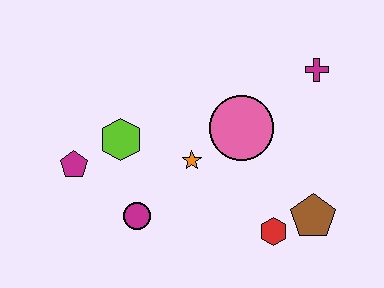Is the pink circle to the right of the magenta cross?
No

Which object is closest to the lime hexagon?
The magenta pentagon is closest to the lime hexagon.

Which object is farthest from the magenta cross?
The magenta pentagon is farthest from the magenta cross.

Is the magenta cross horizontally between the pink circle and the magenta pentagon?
No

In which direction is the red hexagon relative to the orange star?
The red hexagon is to the right of the orange star.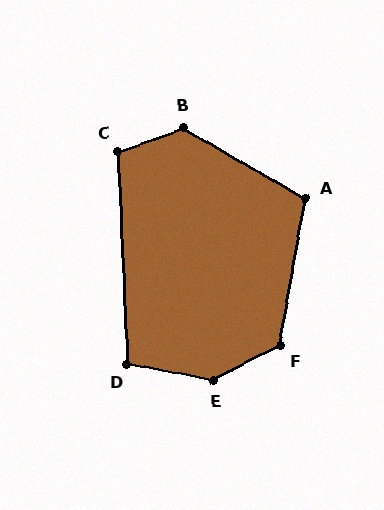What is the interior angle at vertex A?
Approximately 110 degrees (obtuse).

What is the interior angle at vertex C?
Approximately 107 degrees (obtuse).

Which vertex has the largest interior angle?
E, at approximately 142 degrees.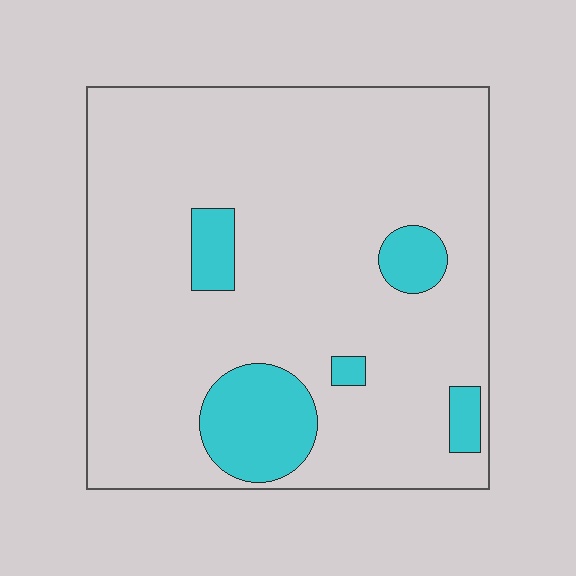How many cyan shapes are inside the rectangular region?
5.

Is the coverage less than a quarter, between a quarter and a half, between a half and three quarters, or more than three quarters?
Less than a quarter.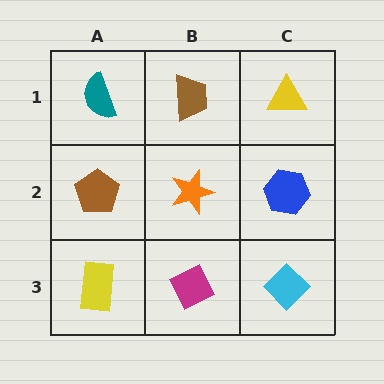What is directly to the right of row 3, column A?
A magenta diamond.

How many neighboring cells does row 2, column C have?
3.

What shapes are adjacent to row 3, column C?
A blue hexagon (row 2, column C), a magenta diamond (row 3, column B).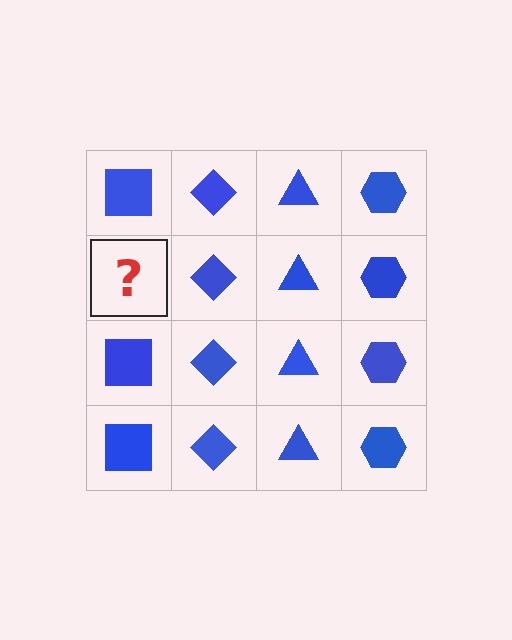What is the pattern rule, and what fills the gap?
The rule is that each column has a consistent shape. The gap should be filled with a blue square.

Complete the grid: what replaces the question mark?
The question mark should be replaced with a blue square.